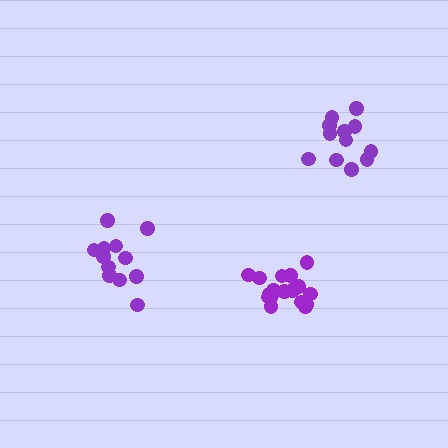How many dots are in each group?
Group 1: 12 dots, Group 2: 18 dots, Group 3: 12 dots (42 total).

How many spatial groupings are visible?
There are 3 spatial groupings.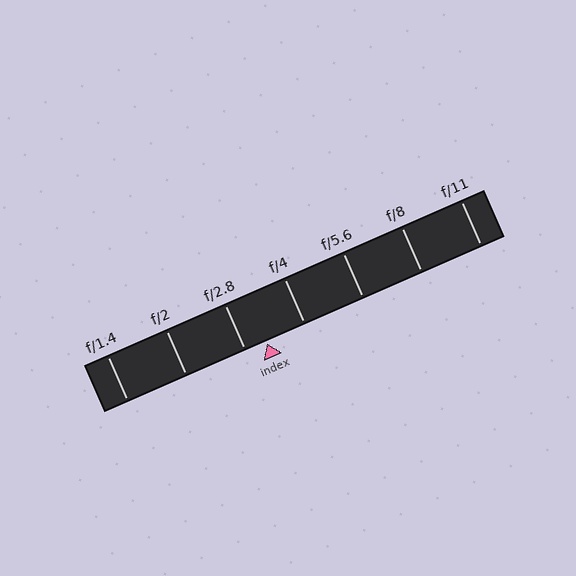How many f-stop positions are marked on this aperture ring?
There are 7 f-stop positions marked.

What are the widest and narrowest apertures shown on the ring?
The widest aperture shown is f/1.4 and the narrowest is f/11.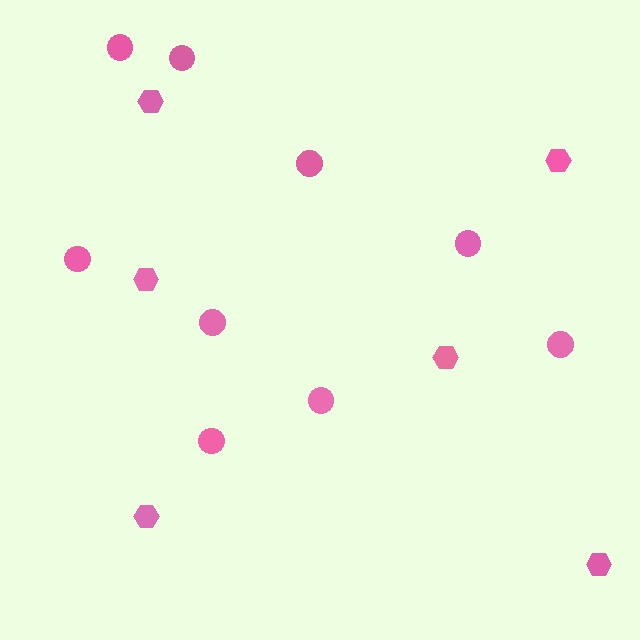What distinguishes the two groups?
There are 2 groups: one group of hexagons (6) and one group of circles (9).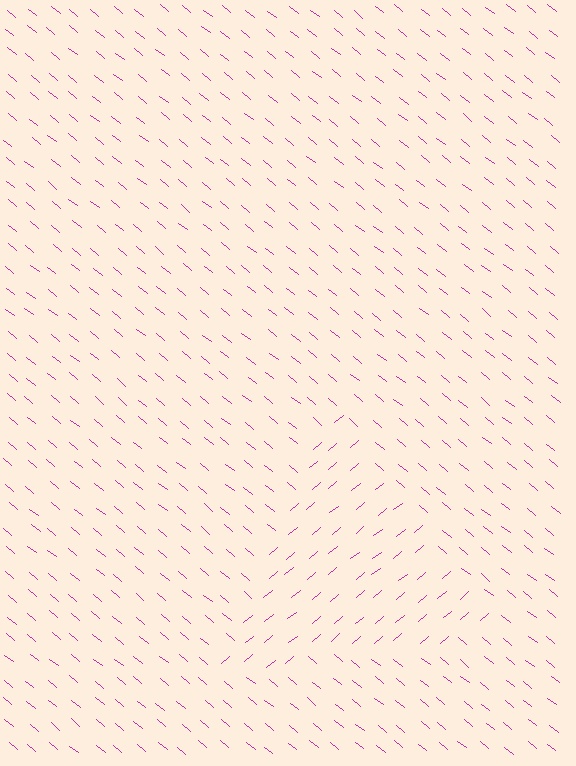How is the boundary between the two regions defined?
The boundary is defined purely by a change in line orientation (approximately 79 degrees difference). All lines are the same color and thickness.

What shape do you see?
I see a triangle.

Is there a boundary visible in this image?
Yes, there is a texture boundary formed by a change in line orientation.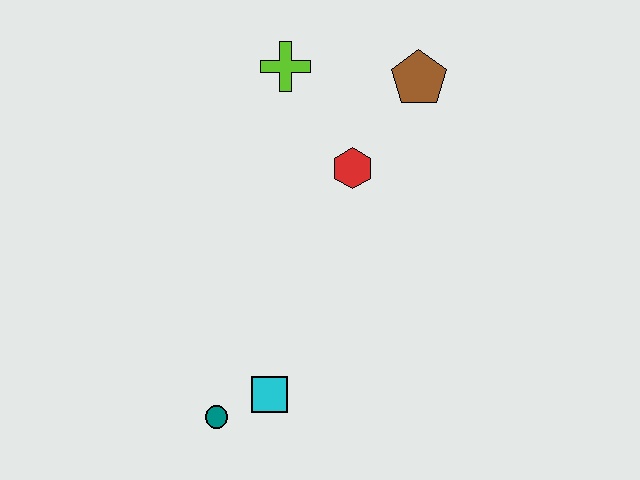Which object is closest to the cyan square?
The teal circle is closest to the cyan square.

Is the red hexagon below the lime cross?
Yes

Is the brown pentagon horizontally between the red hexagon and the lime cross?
No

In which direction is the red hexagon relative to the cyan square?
The red hexagon is above the cyan square.